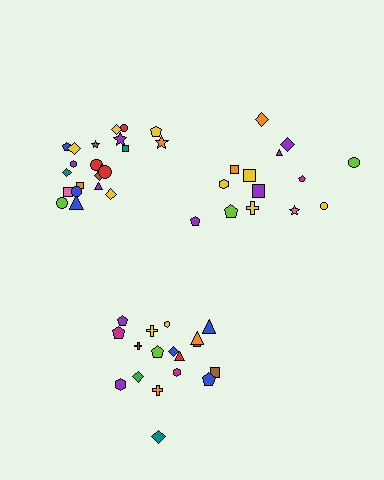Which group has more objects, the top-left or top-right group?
The top-left group.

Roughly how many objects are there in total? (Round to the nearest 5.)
Roughly 55 objects in total.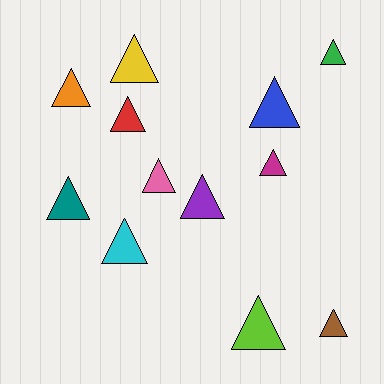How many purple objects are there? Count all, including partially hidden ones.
There is 1 purple object.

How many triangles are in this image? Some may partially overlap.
There are 12 triangles.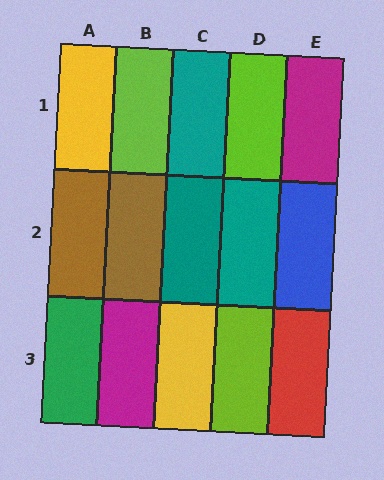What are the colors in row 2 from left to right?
Brown, brown, teal, teal, blue.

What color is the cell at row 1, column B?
Lime.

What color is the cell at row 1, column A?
Yellow.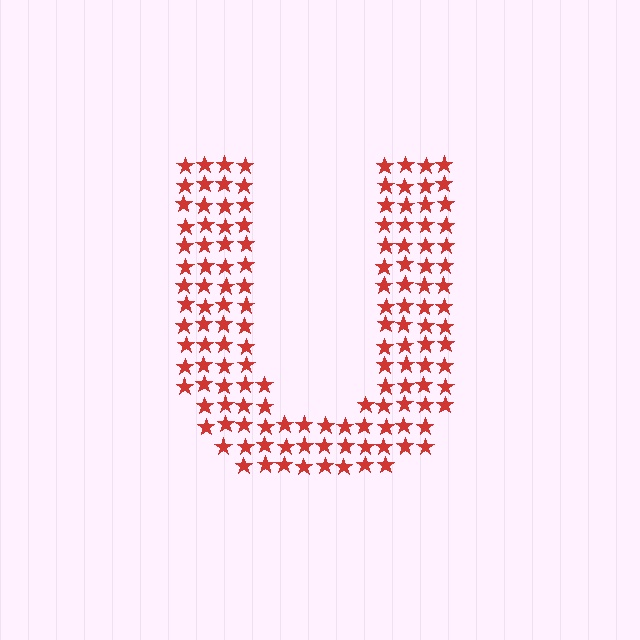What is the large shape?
The large shape is the letter U.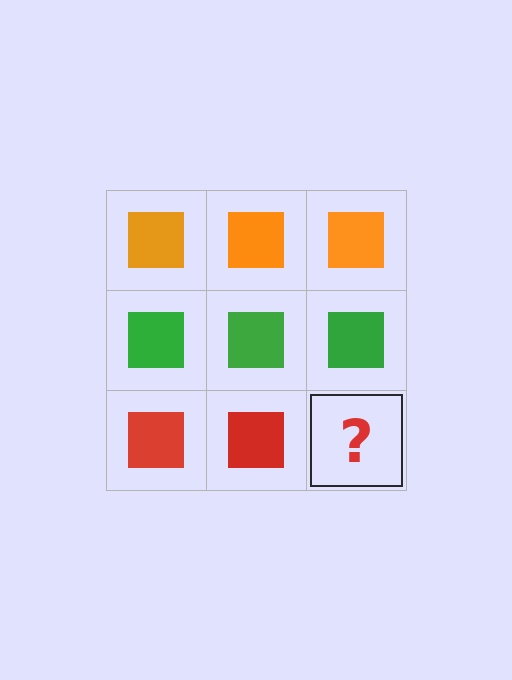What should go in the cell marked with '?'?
The missing cell should contain a red square.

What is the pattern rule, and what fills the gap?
The rule is that each row has a consistent color. The gap should be filled with a red square.